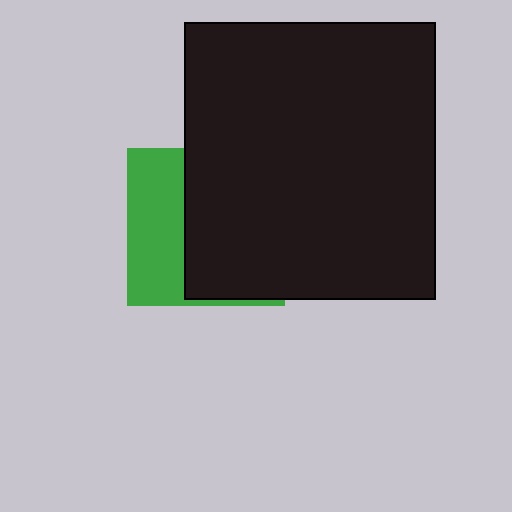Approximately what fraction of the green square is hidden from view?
Roughly 62% of the green square is hidden behind the black rectangle.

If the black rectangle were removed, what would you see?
You would see the complete green square.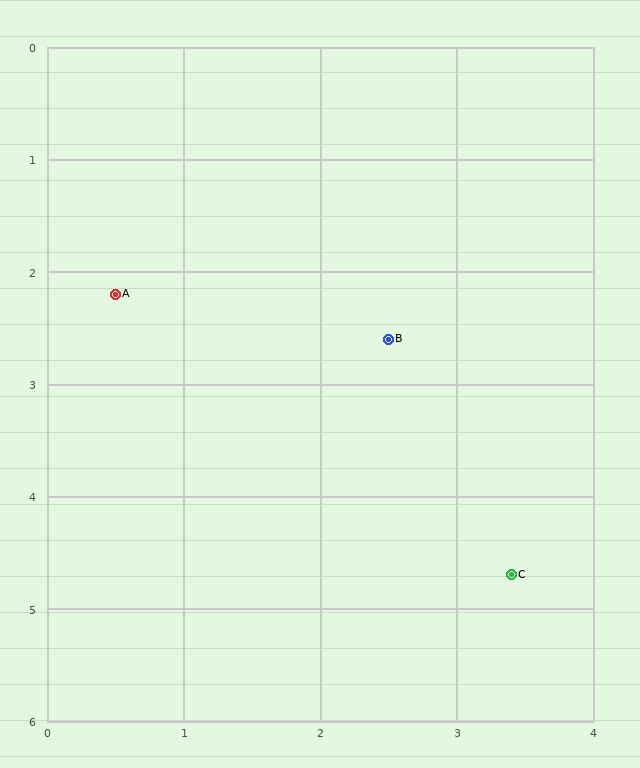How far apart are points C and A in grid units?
Points C and A are about 3.8 grid units apart.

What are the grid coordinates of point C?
Point C is at approximately (3.4, 4.7).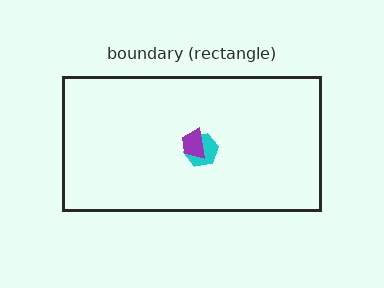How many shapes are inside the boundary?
2 inside, 0 outside.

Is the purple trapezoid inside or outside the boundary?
Inside.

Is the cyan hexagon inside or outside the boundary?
Inside.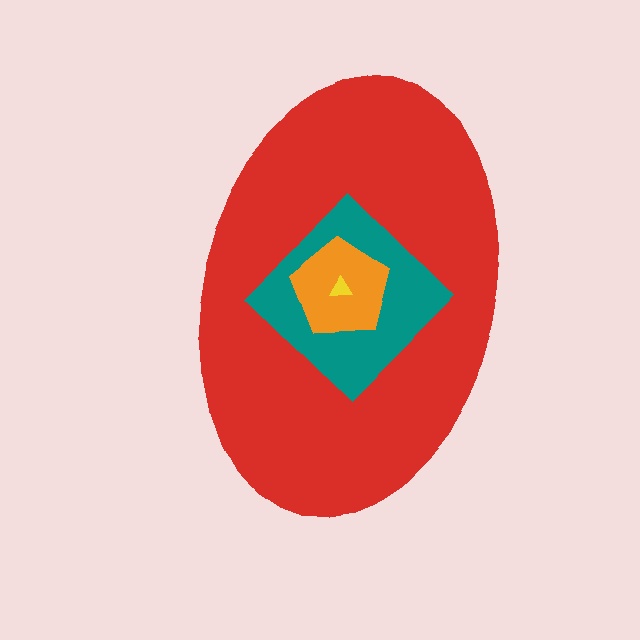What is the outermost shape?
The red ellipse.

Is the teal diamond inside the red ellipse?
Yes.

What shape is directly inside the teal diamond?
The orange pentagon.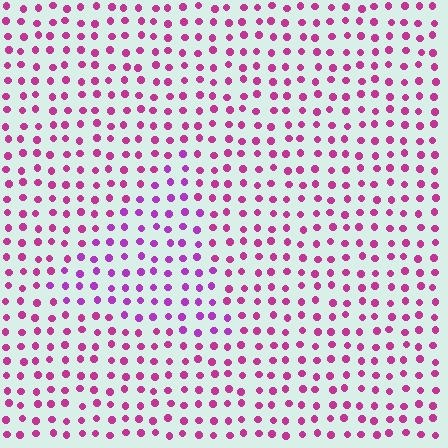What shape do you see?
I see a triangle.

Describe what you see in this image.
The image is filled with small magenta elements in a uniform arrangement. A triangle-shaped region is visible where the elements are tinted to a slightly different hue, forming a subtle color boundary.